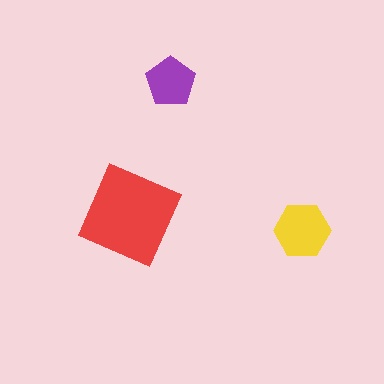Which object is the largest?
The red square.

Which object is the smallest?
The purple pentagon.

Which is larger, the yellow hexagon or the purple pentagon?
The yellow hexagon.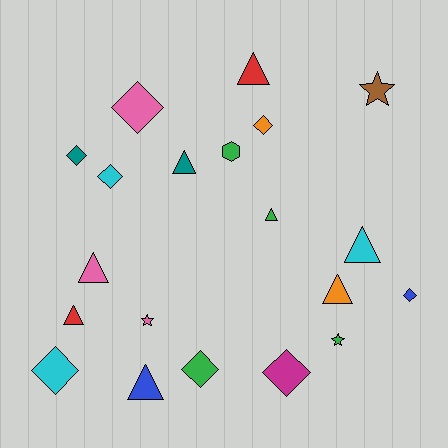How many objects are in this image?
There are 20 objects.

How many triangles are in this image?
There are 8 triangles.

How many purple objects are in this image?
There are no purple objects.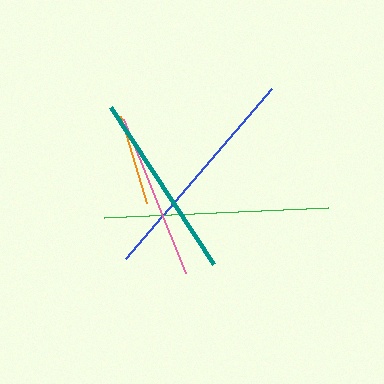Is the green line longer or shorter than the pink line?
The green line is longer than the pink line.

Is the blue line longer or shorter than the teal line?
The blue line is longer than the teal line.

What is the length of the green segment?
The green segment is approximately 224 pixels long.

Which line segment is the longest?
The blue line is the longest at approximately 224 pixels.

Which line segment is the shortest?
The orange line is the shortest at approximately 91 pixels.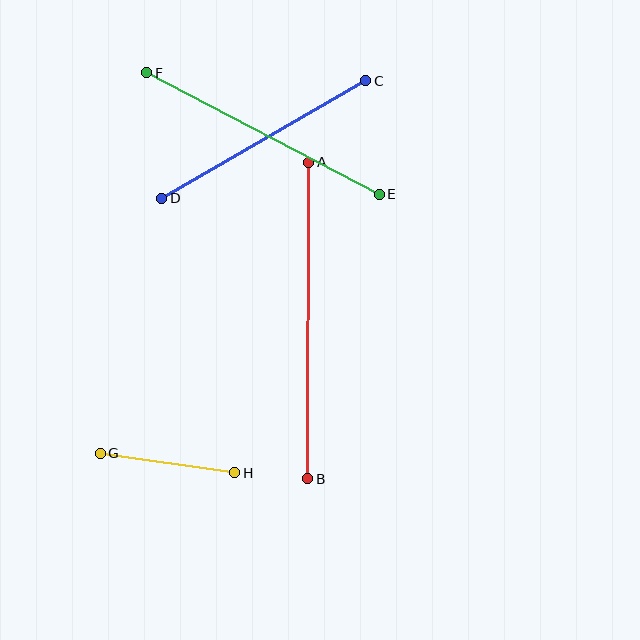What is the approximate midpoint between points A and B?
The midpoint is at approximately (308, 320) pixels.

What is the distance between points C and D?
The distance is approximately 236 pixels.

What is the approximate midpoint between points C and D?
The midpoint is at approximately (264, 139) pixels.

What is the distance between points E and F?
The distance is approximately 262 pixels.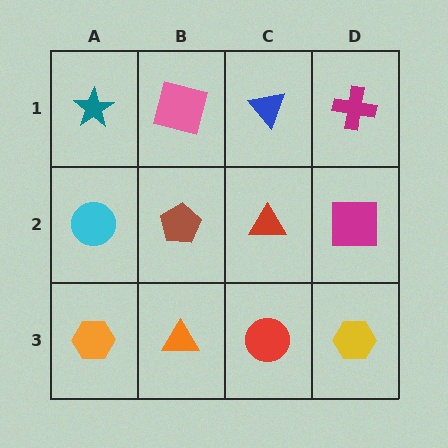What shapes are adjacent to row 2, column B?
A pink square (row 1, column B), an orange triangle (row 3, column B), a cyan circle (row 2, column A), a red triangle (row 2, column C).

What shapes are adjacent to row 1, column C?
A red triangle (row 2, column C), a pink square (row 1, column B), a magenta cross (row 1, column D).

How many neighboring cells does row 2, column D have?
3.